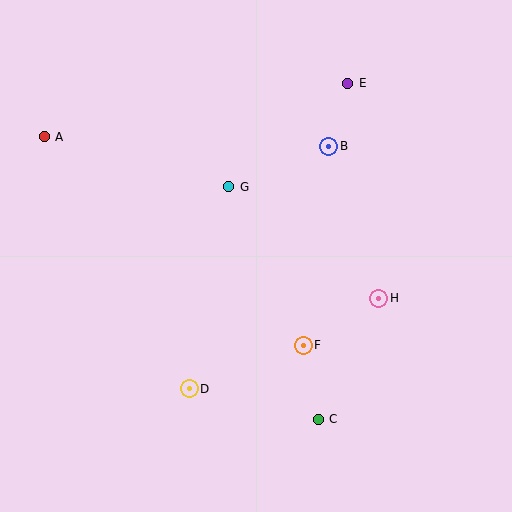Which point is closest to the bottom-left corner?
Point D is closest to the bottom-left corner.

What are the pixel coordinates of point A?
Point A is at (44, 137).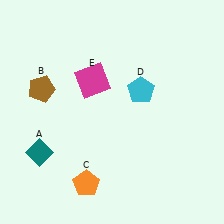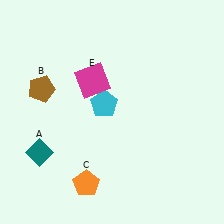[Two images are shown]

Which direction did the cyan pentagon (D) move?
The cyan pentagon (D) moved left.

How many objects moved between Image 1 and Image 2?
1 object moved between the two images.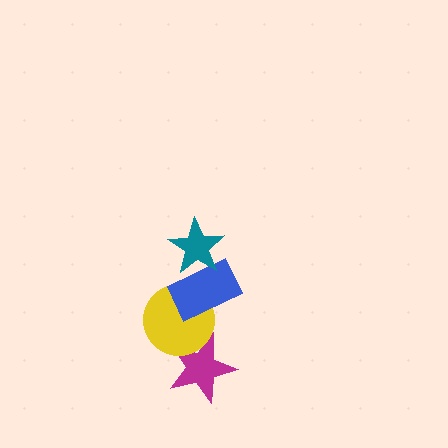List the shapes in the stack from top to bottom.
From top to bottom: the teal star, the blue rectangle, the yellow circle, the magenta star.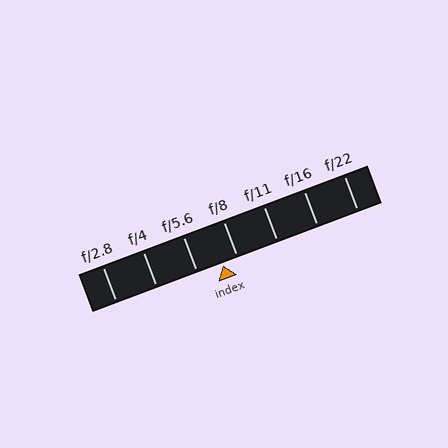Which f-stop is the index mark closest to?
The index mark is closest to f/8.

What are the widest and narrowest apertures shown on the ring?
The widest aperture shown is f/2.8 and the narrowest is f/22.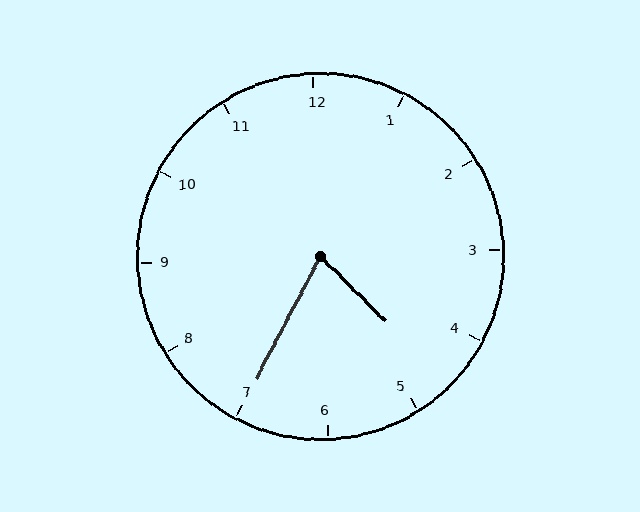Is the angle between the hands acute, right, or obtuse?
It is acute.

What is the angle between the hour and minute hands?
Approximately 72 degrees.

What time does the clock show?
4:35.